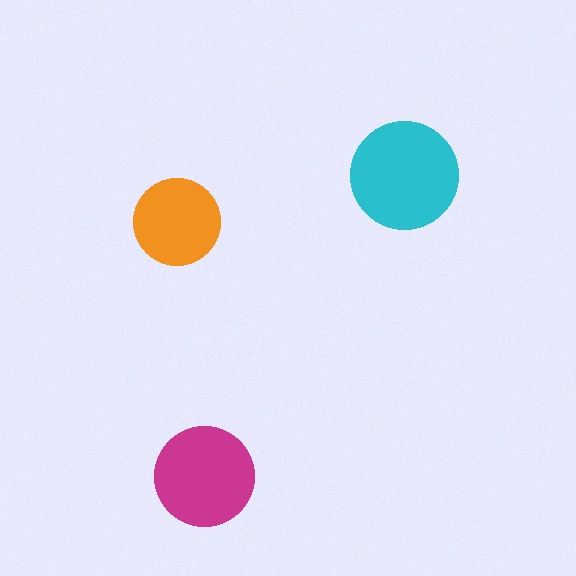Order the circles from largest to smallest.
the cyan one, the magenta one, the orange one.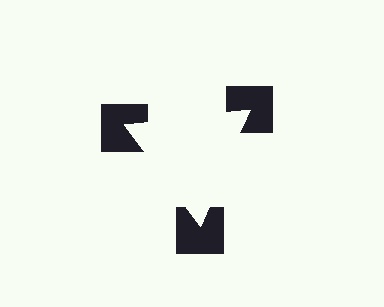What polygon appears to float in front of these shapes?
An illusory triangle — its edges are inferred from the aligned wedge cuts in the notched squares, not physically drawn.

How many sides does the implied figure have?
3 sides.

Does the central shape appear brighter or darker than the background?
It typically appears slightly brighter than the background, even though no actual brightness change is drawn.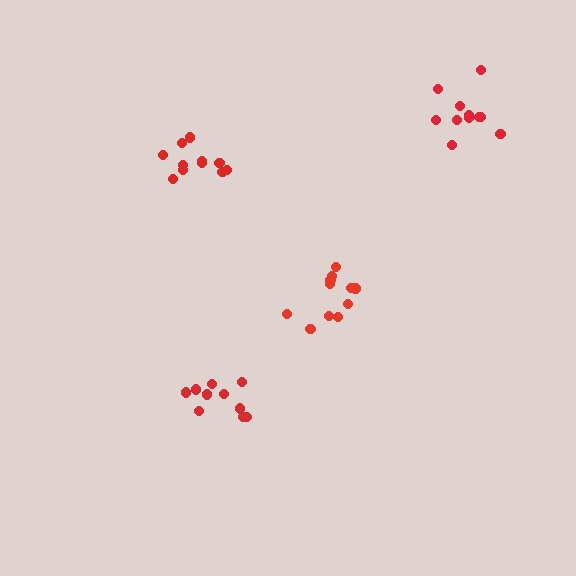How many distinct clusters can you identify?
There are 4 distinct clusters.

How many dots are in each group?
Group 1: 10 dots, Group 2: 11 dots, Group 3: 11 dots, Group 4: 11 dots (43 total).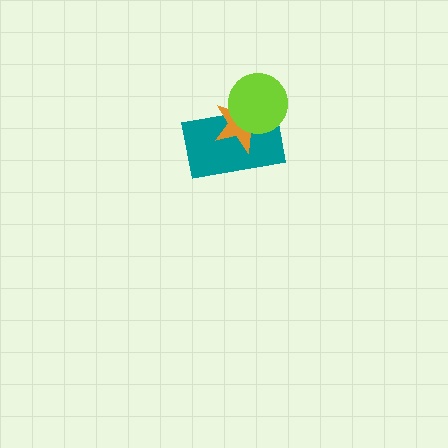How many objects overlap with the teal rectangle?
2 objects overlap with the teal rectangle.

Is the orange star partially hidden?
Yes, it is partially covered by another shape.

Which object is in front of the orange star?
The lime circle is in front of the orange star.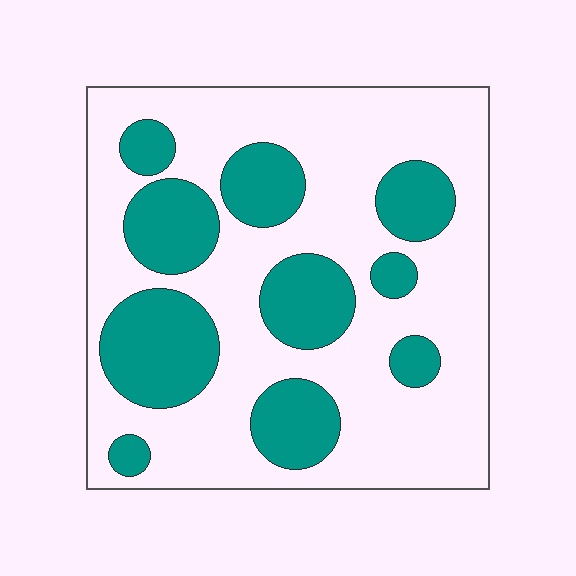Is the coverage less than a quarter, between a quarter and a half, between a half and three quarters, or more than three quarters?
Between a quarter and a half.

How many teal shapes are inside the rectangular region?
10.